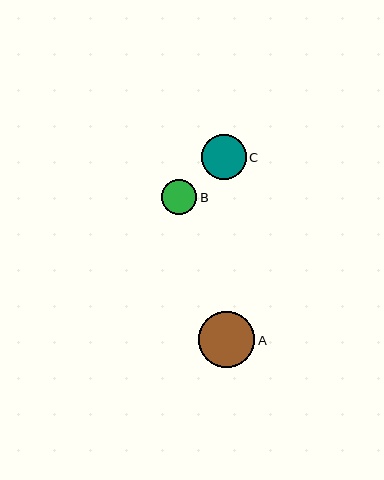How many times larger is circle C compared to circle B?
Circle C is approximately 1.3 times the size of circle B.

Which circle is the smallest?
Circle B is the smallest with a size of approximately 35 pixels.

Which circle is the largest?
Circle A is the largest with a size of approximately 56 pixels.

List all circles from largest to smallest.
From largest to smallest: A, C, B.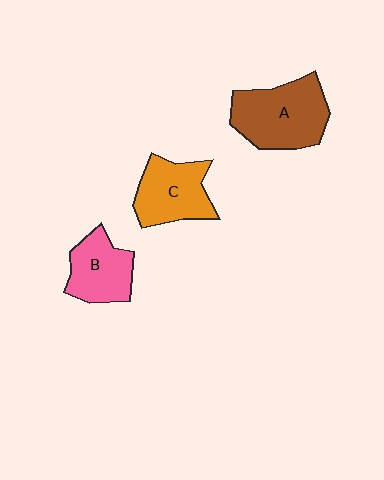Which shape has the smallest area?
Shape B (pink).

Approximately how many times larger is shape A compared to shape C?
Approximately 1.3 times.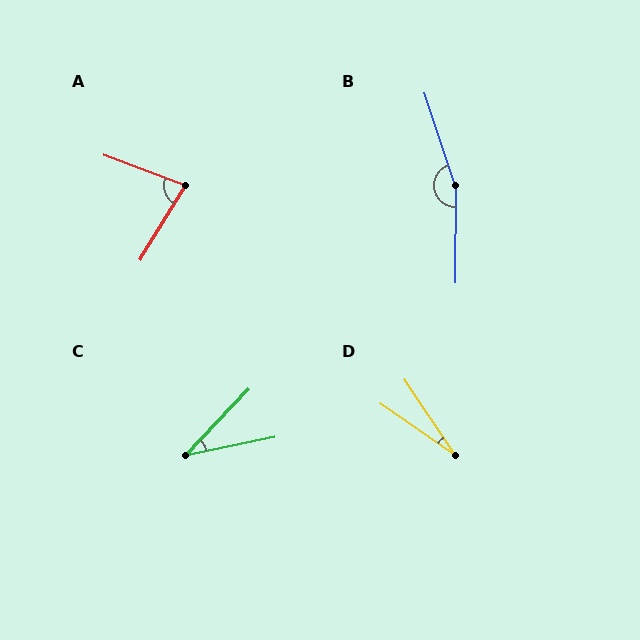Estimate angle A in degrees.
Approximately 79 degrees.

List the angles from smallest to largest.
D (21°), C (35°), A (79°), B (161°).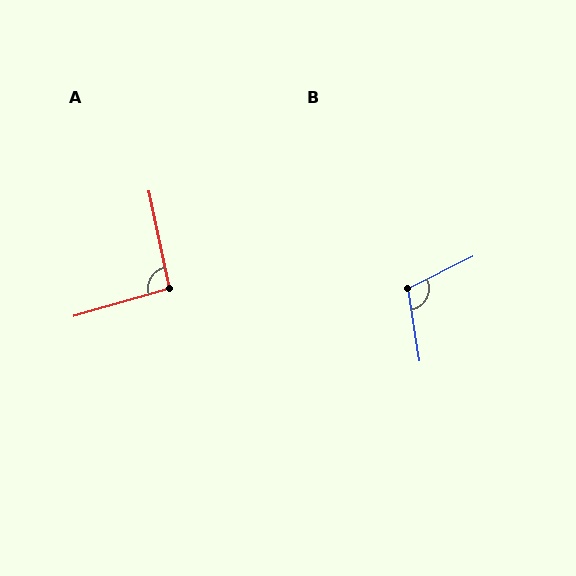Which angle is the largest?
B, at approximately 108 degrees.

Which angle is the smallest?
A, at approximately 94 degrees.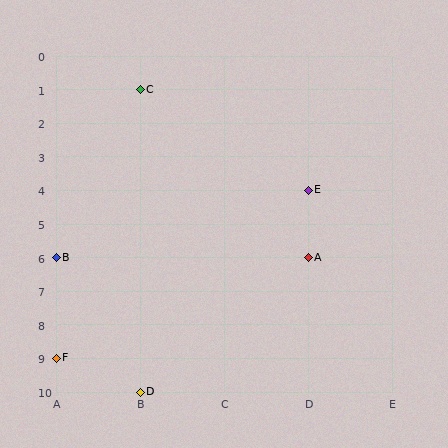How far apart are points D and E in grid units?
Points D and E are 2 columns and 6 rows apart (about 6.3 grid units diagonally).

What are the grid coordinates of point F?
Point F is at grid coordinates (A, 9).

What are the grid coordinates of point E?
Point E is at grid coordinates (D, 4).